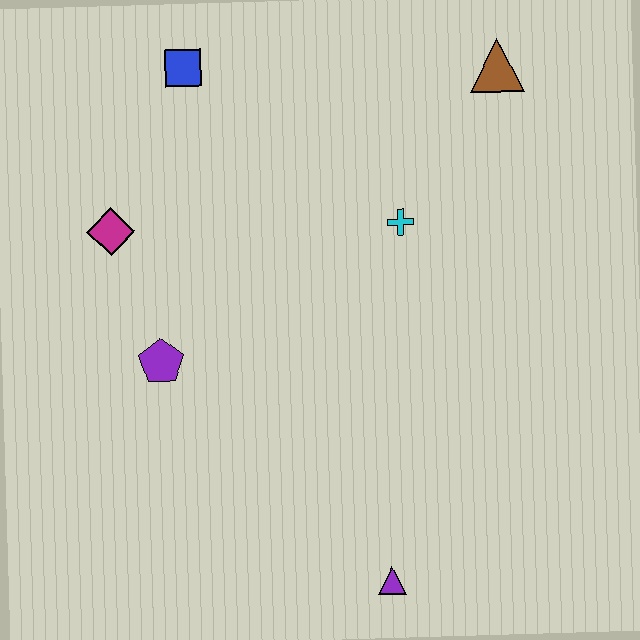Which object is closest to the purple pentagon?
The magenta diamond is closest to the purple pentagon.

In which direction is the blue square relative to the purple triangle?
The blue square is above the purple triangle.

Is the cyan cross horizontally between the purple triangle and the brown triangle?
Yes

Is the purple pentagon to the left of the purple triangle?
Yes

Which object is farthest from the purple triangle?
The blue square is farthest from the purple triangle.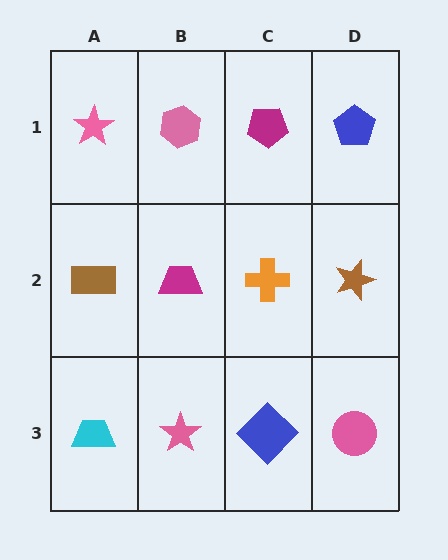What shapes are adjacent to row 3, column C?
An orange cross (row 2, column C), a pink star (row 3, column B), a pink circle (row 3, column D).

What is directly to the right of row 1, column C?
A blue pentagon.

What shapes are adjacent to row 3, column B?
A magenta trapezoid (row 2, column B), a cyan trapezoid (row 3, column A), a blue diamond (row 3, column C).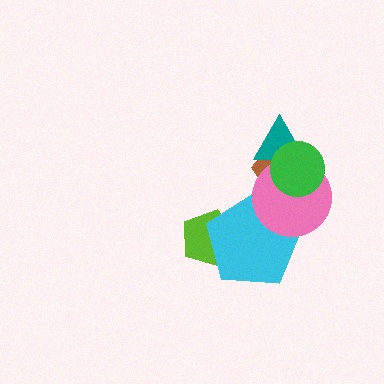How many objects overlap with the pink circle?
4 objects overlap with the pink circle.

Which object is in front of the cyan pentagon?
The pink circle is in front of the cyan pentagon.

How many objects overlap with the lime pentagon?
1 object overlaps with the lime pentagon.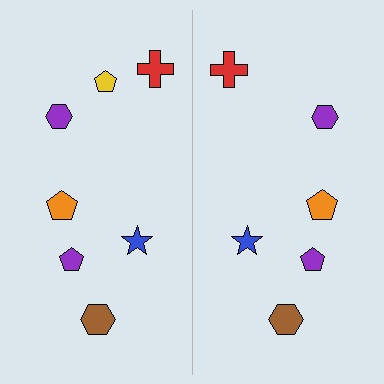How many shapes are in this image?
There are 13 shapes in this image.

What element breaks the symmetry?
A yellow pentagon is missing from the right side.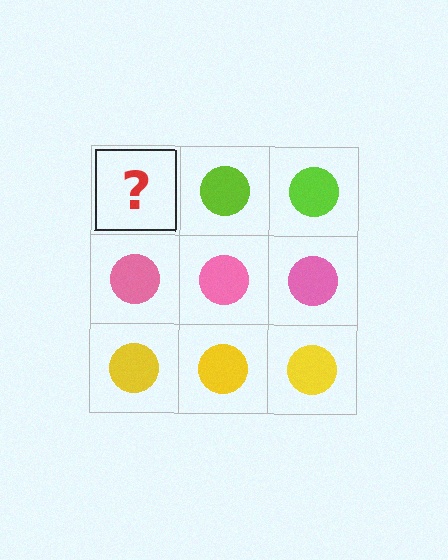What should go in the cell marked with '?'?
The missing cell should contain a lime circle.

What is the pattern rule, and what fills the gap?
The rule is that each row has a consistent color. The gap should be filled with a lime circle.